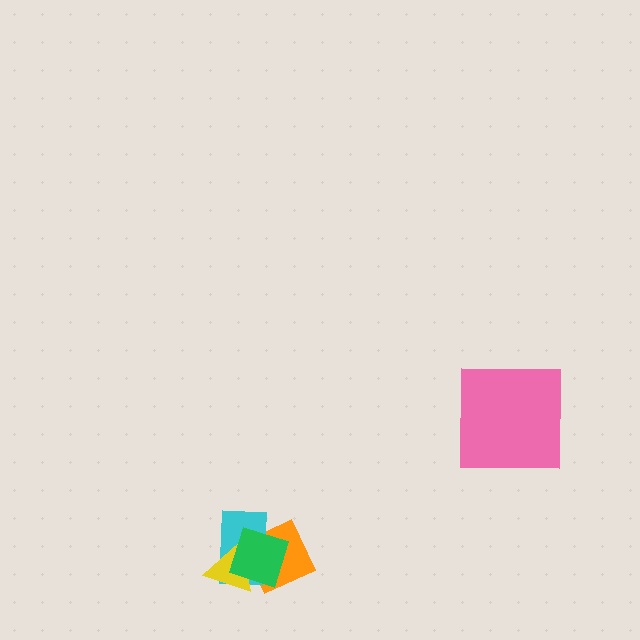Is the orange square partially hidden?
Yes, it is partially covered by another shape.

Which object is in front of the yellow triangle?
The green diamond is in front of the yellow triangle.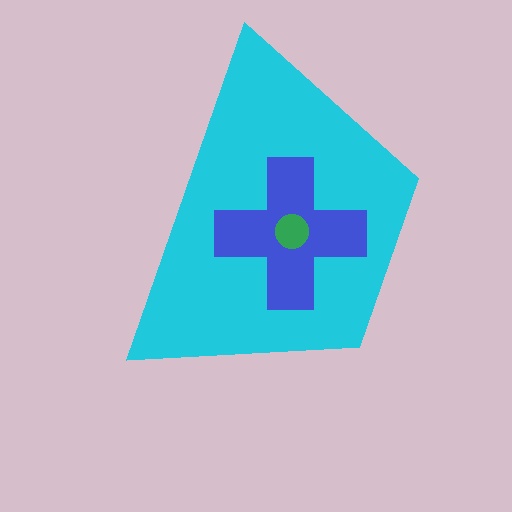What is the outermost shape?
The cyan trapezoid.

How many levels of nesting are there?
3.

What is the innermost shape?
The green circle.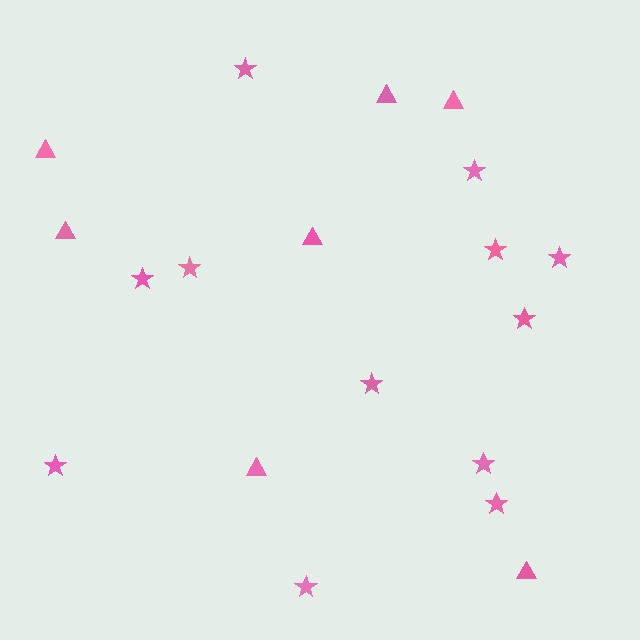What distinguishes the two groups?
There are 2 groups: one group of stars (12) and one group of triangles (7).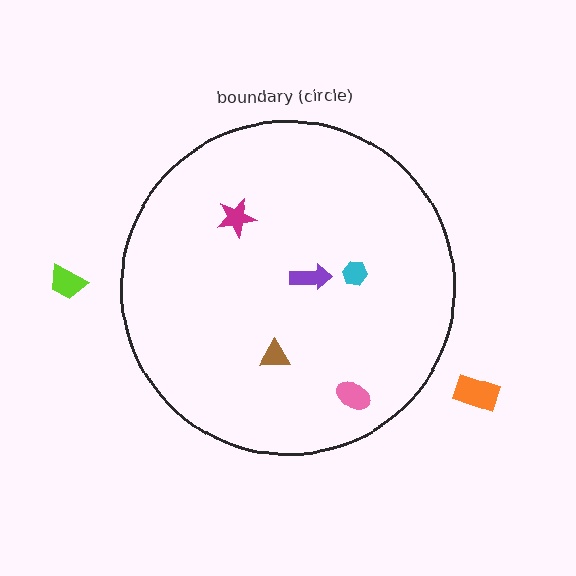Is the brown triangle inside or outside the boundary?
Inside.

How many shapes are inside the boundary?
5 inside, 2 outside.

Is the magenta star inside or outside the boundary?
Inside.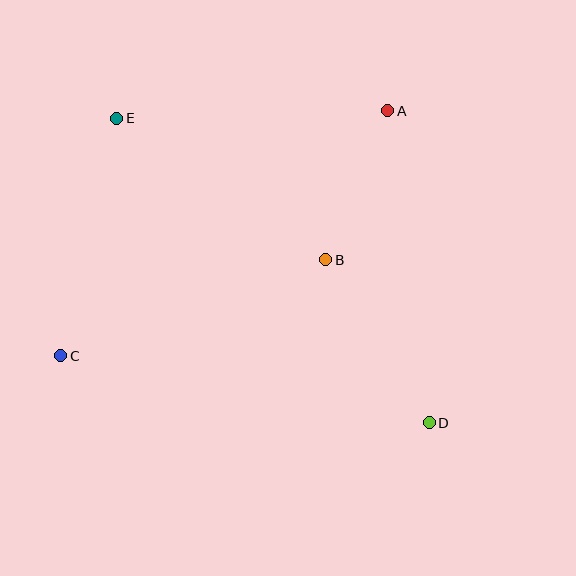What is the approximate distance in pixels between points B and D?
The distance between B and D is approximately 193 pixels.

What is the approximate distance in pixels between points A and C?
The distance between A and C is approximately 409 pixels.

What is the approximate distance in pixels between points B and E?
The distance between B and E is approximately 253 pixels.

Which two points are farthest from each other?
Points D and E are farthest from each other.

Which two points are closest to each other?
Points A and B are closest to each other.